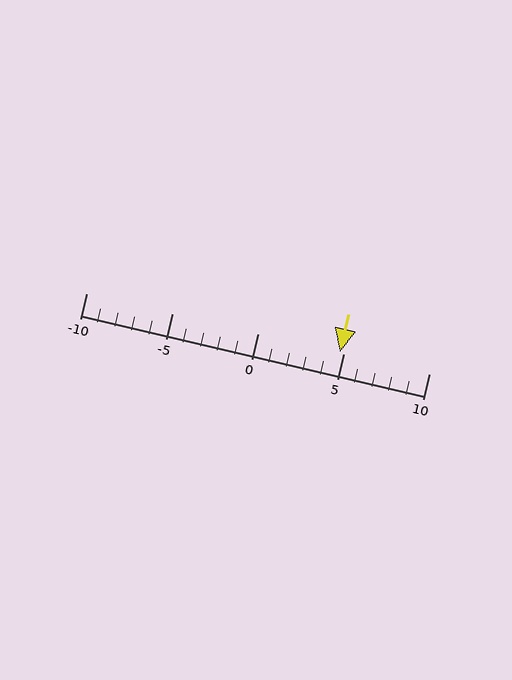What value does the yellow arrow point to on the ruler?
The yellow arrow points to approximately 5.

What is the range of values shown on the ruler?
The ruler shows values from -10 to 10.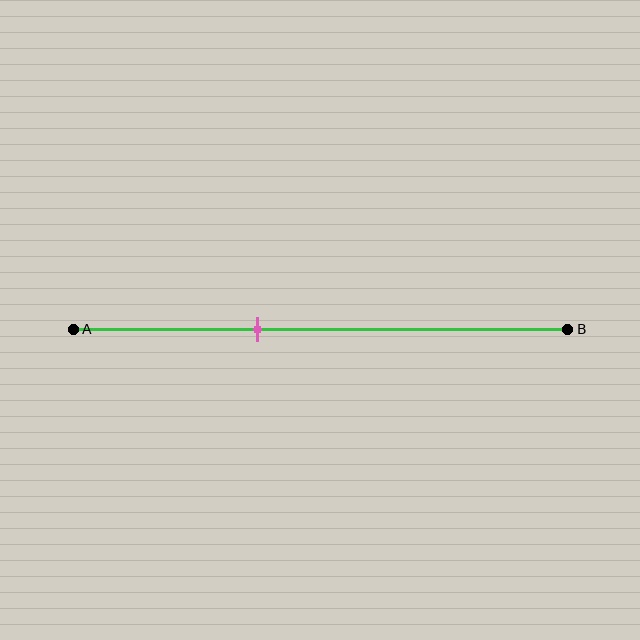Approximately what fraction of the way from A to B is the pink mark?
The pink mark is approximately 35% of the way from A to B.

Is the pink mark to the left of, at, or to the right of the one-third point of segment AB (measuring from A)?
The pink mark is to the right of the one-third point of segment AB.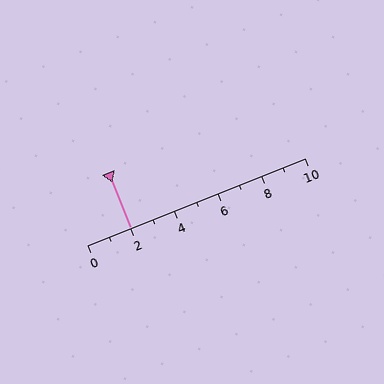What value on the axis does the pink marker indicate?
The marker indicates approximately 2.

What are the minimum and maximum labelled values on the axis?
The axis runs from 0 to 10.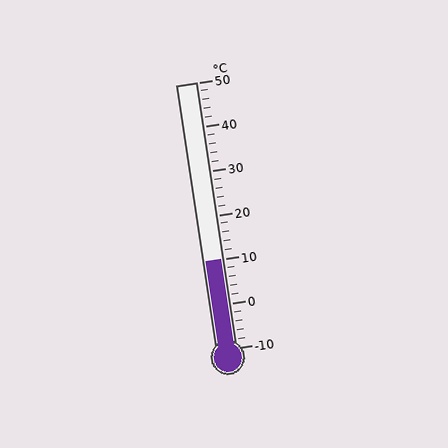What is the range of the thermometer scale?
The thermometer scale ranges from -10°C to 50°C.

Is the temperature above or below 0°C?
The temperature is above 0°C.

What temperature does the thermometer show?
The thermometer shows approximately 10°C.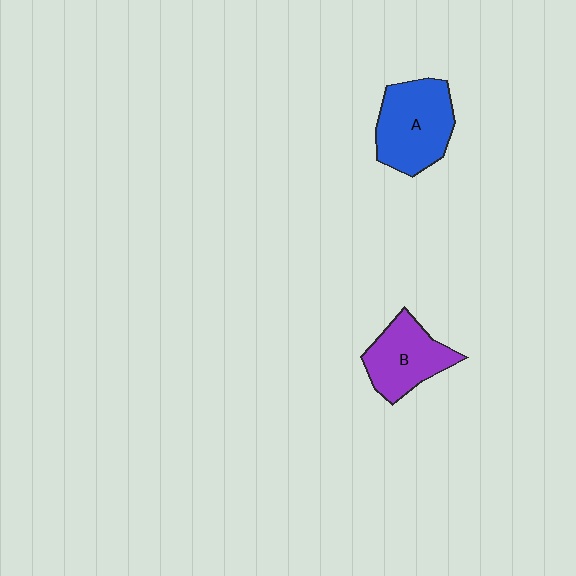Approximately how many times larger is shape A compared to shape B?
Approximately 1.2 times.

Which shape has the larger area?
Shape A (blue).